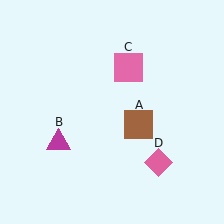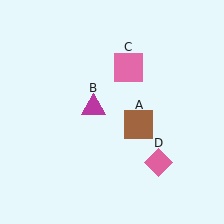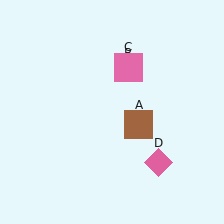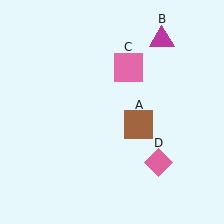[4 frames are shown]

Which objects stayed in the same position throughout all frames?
Brown square (object A) and pink square (object C) and pink diamond (object D) remained stationary.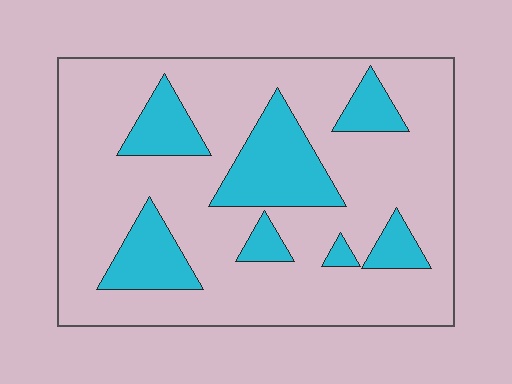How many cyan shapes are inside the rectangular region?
7.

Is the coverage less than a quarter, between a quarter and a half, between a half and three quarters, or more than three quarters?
Less than a quarter.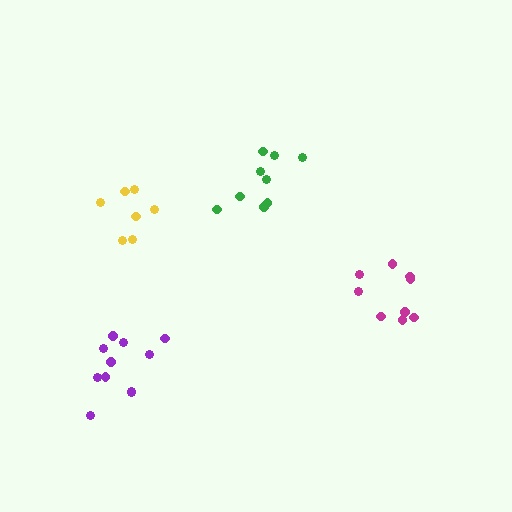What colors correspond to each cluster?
The clusters are colored: yellow, green, magenta, purple.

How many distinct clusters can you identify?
There are 4 distinct clusters.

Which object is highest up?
The green cluster is topmost.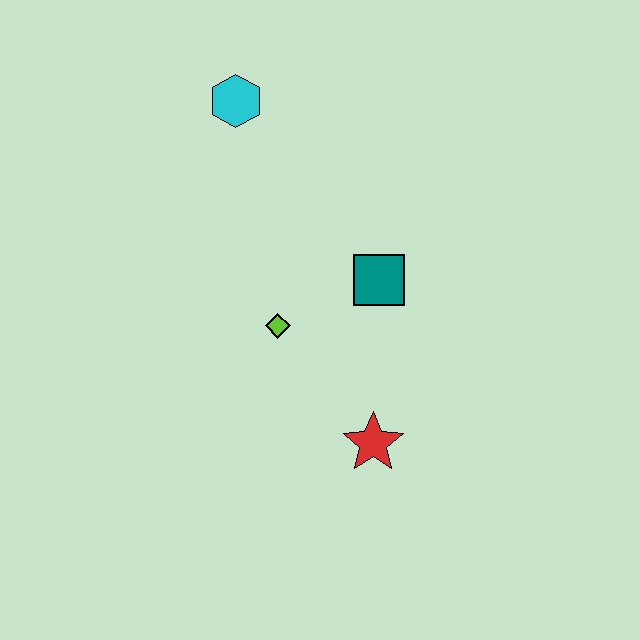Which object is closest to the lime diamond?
The teal square is closest to the lime diamond.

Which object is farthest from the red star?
The cyan hexagon is farthest from the red star.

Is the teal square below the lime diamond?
No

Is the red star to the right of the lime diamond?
Yes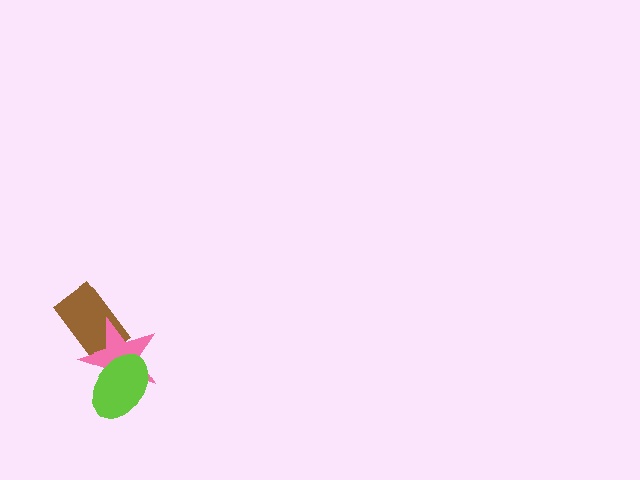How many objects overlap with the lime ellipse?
1 object overlaps with the lime ellipse.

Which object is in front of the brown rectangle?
The pink star is in front of the brown rectangle.